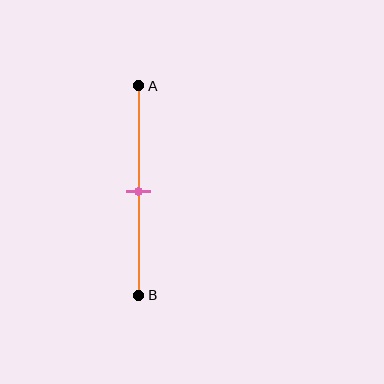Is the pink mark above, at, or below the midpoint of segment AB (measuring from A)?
The pink mark is approximately at the midpoint of segment AB.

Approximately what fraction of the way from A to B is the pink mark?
The pink mark is approximately 50% of the way from A to B.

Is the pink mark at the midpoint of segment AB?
Yes, the mark is approximately at the midpoint.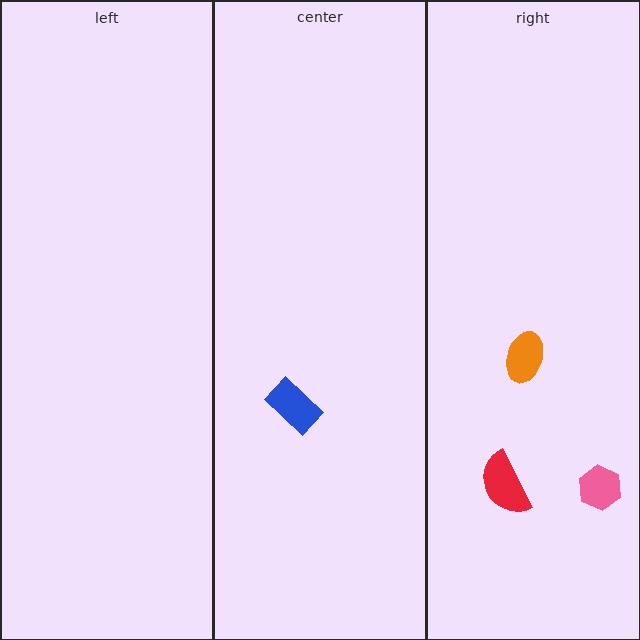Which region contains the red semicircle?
The right region.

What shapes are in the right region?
The orange ellipse, the pink hexagon, the red semicircle.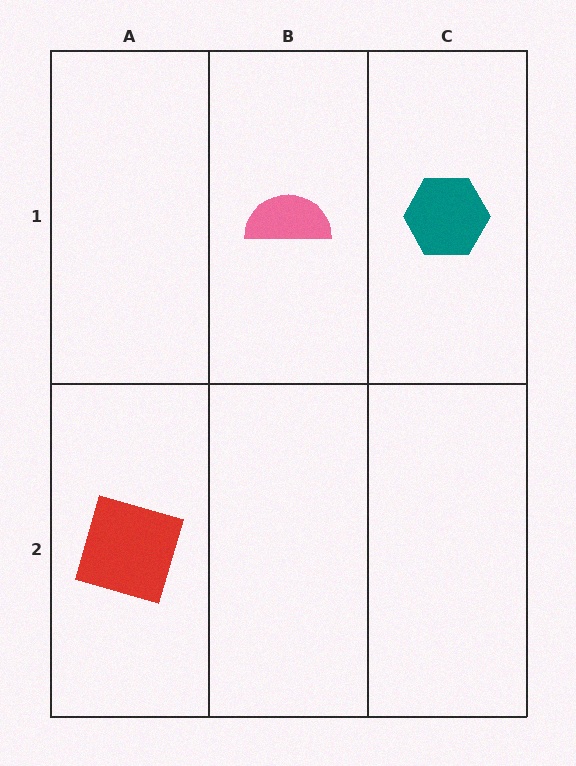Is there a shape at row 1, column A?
No, that cell is empty.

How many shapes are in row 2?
1 shape.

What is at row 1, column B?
A pink semicircle.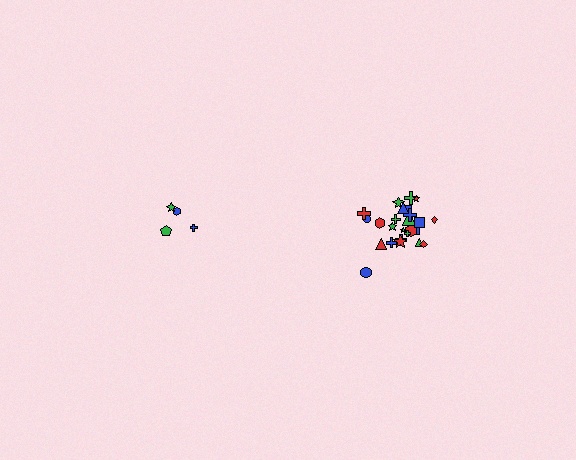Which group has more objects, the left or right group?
The right group.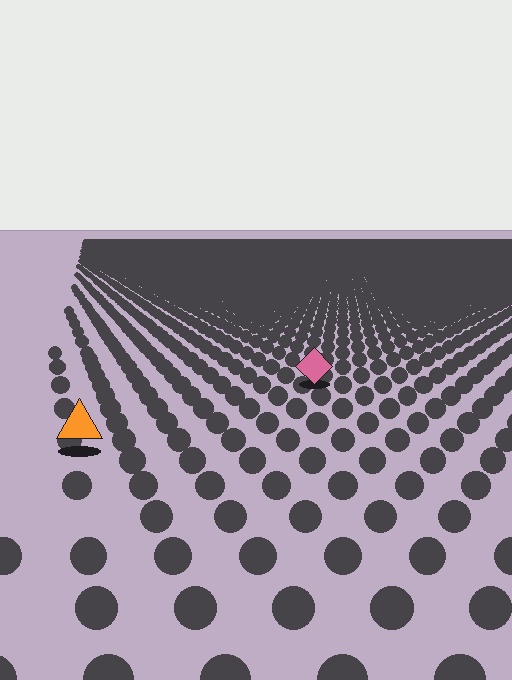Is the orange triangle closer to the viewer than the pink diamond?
Yes. The orange triangle is closer — you can tell from the texture gradient: the ground texture is coarser near it.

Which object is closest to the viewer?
The orange triangle is closest. The texture marks near it are larger and more spread out.